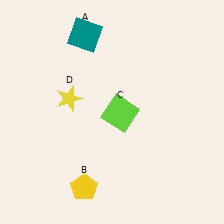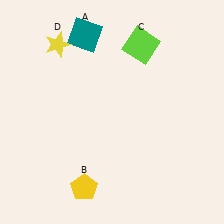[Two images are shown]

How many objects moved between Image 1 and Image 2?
2 objects moved between the two images.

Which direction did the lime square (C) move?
The lime square (C) moved up.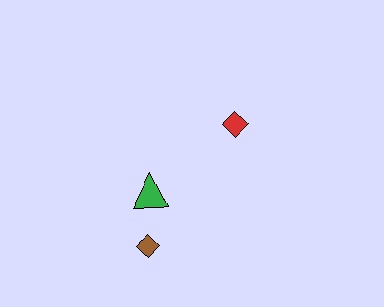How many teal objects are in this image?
There are no teal objects.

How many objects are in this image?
There are 3 objects.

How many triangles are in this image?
There is 1 triangle.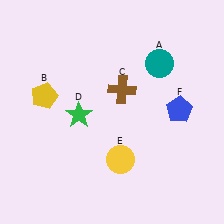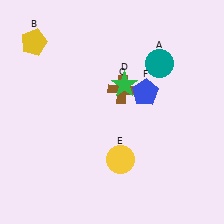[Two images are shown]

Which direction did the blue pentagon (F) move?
The blue pentagon (F) moved left.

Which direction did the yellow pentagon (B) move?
The yellow pentagon (B) moved up.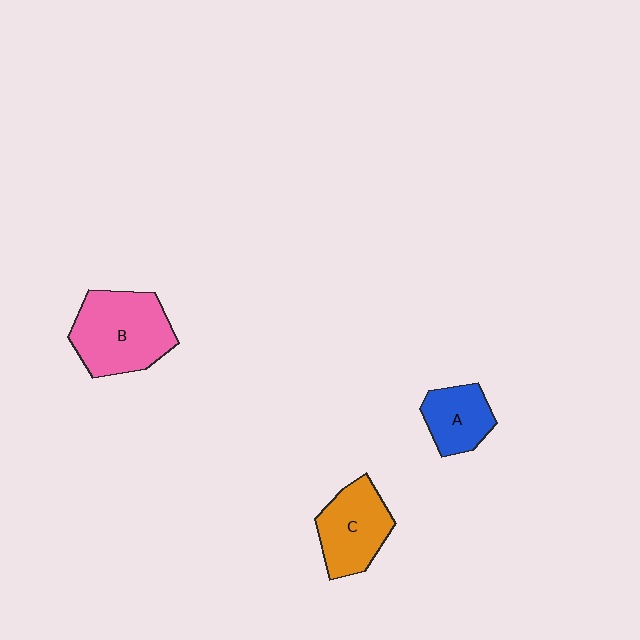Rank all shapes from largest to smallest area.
From largest to smallest: B (pink), C (orange), A (blue).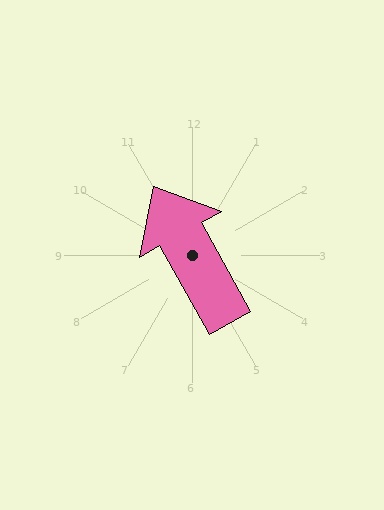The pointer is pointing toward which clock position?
Roughly 11 o'clock.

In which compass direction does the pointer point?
Northwest.